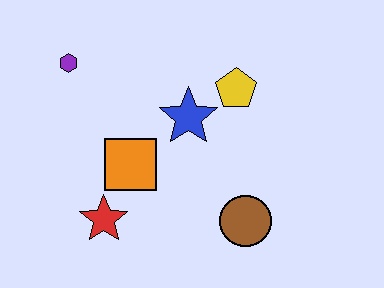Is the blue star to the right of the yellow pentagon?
No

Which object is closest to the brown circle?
The blue star is closest to the brown circle.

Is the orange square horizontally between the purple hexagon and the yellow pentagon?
Yes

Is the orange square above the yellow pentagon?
No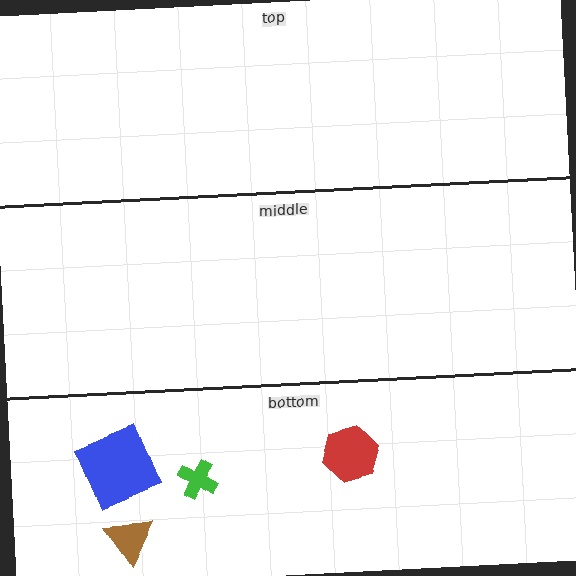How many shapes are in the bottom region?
4.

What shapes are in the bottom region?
The brown triangle, the green cross, the red hexagon, the blue square.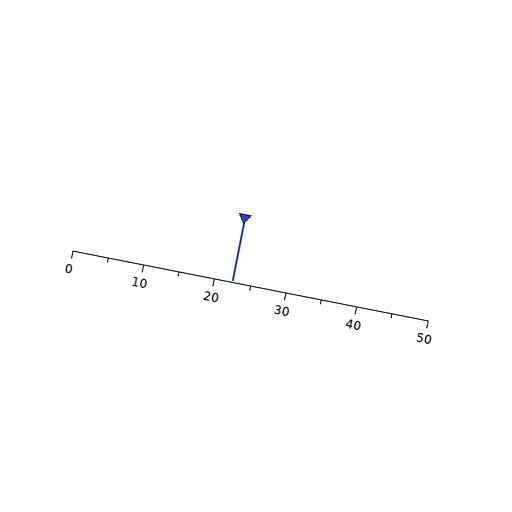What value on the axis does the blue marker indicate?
The marker indicates approximately 22.5.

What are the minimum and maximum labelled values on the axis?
The axis runs from 0 to 50.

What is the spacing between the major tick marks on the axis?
The major ticks are spaced 10 apart.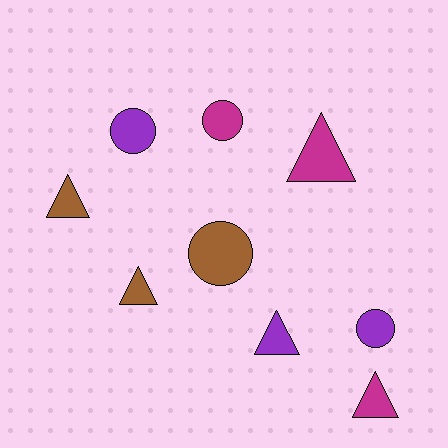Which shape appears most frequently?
Triangle, with 5 objects.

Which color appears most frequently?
Brown, with 3 objects.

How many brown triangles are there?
There are 2 brown triangles.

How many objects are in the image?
There are 9 objects.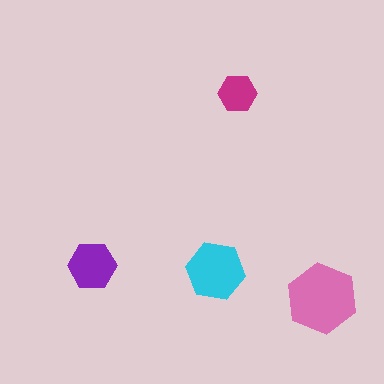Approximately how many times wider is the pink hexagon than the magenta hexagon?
About 2 times wider.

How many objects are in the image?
There are 4 objects in the image.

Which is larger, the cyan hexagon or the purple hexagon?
The cyan one.